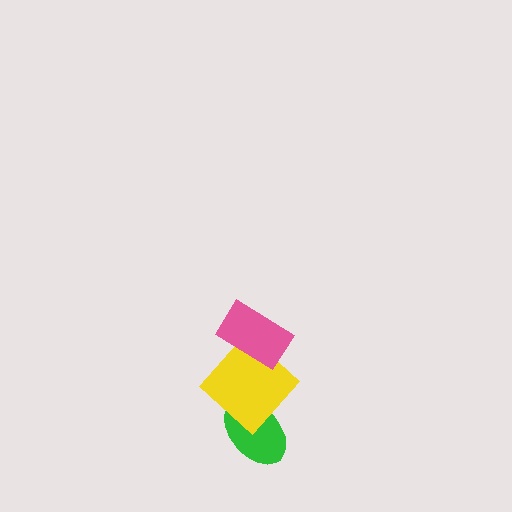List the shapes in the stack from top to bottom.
From top to bottom: the pink rectangle, the yellow diamond, the green ellipse.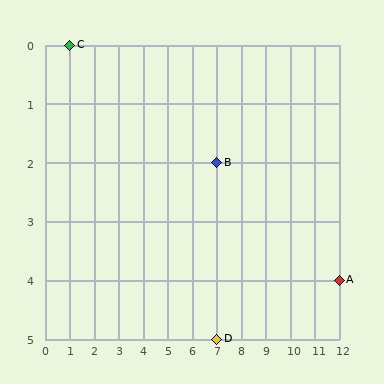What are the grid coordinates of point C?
Point C is at grid coordinates (1, 0).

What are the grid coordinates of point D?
Point D is at grid coordinates (7, 5).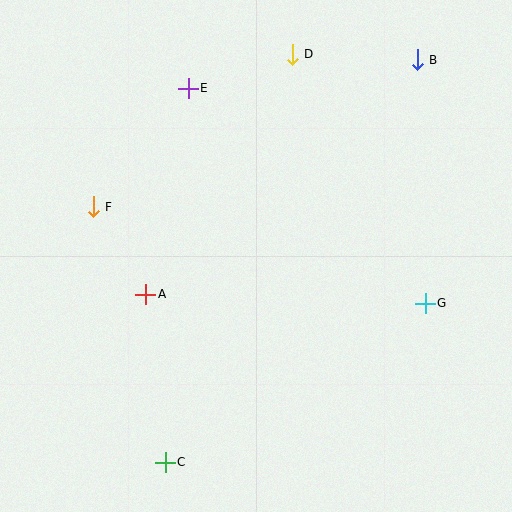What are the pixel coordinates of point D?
Point D is at (292, 54).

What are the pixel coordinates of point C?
Point C is at (165, 462).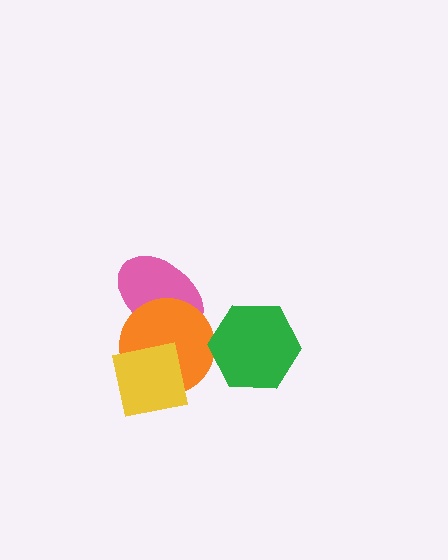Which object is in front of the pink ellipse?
The orange circle is in front of the pink ellipse.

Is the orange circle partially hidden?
Yes, it is partially covered by another shape.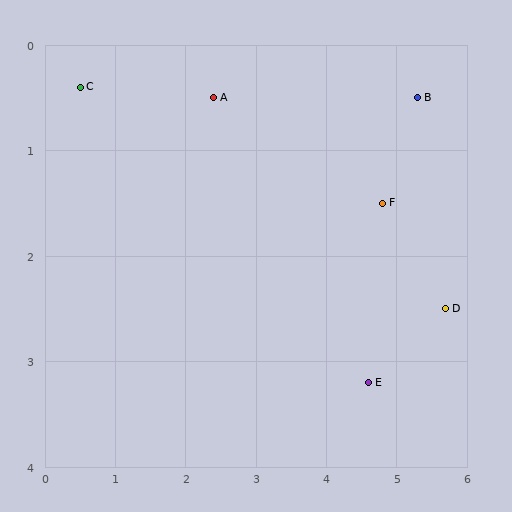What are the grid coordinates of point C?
Point C is at approximately (0.5, 0.4).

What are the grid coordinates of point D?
Point D is at approximately (5.7, 2.5).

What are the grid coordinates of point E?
Point E is at approximately (4.6, 3.2).